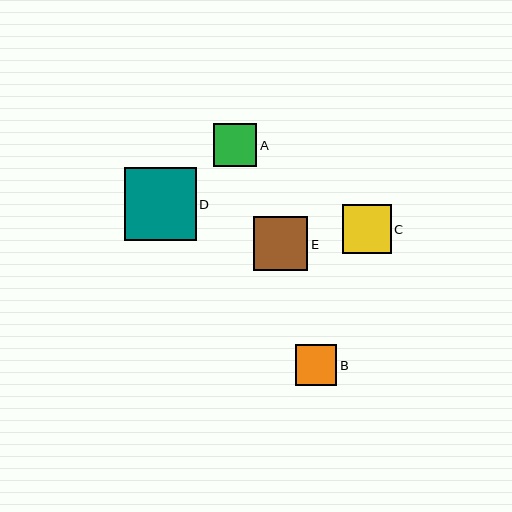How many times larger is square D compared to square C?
Square D is approximately 1.5 times the size of square C.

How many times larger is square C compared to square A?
Square C is approximately 1.1 times the size of square A.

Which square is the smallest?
Square B is the smallest with a size of approximately 41 pixels.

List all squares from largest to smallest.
From largest to smallest: D, E, C, A, B.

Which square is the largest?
Square D is the largest with a size of approximately 72 pixels.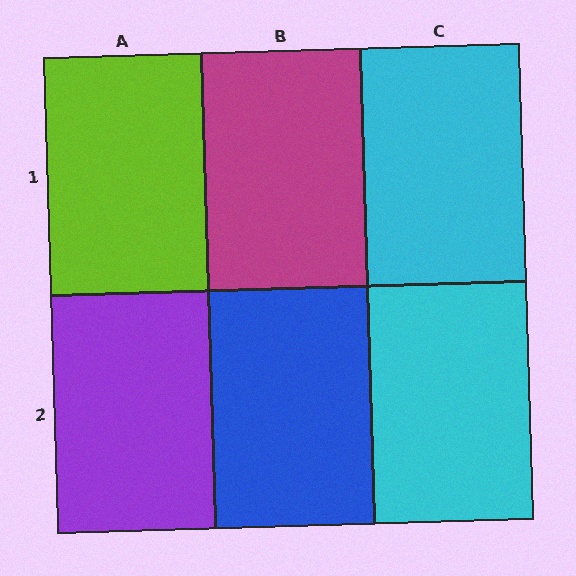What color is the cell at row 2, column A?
Purple.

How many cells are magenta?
1 cell is magenta.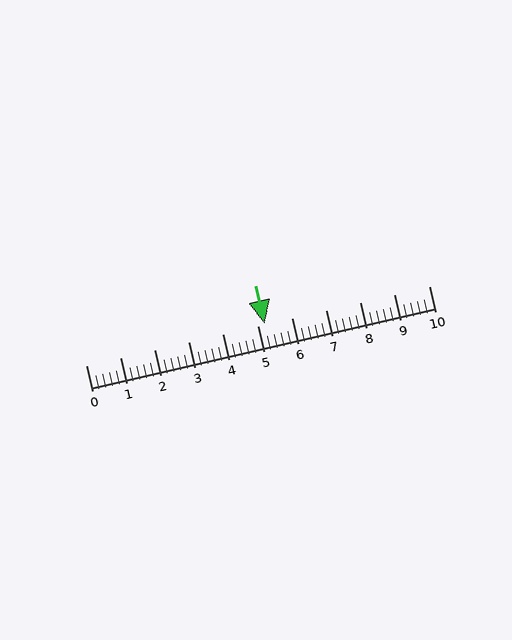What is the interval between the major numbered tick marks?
The major tick marks are spaced 1 units apart.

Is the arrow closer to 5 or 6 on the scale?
The arrow is closer to 5.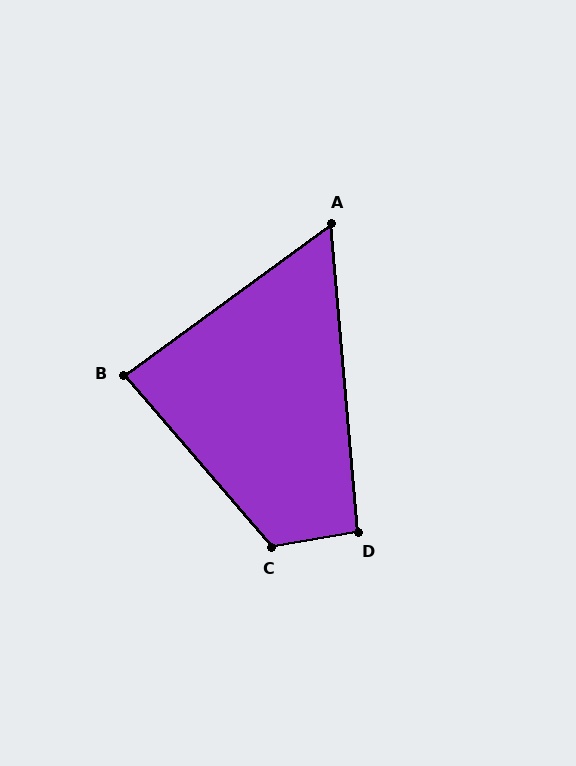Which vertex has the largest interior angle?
C, at approximately 121 degrees.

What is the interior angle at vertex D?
Approximately 95 degrees (approximately right).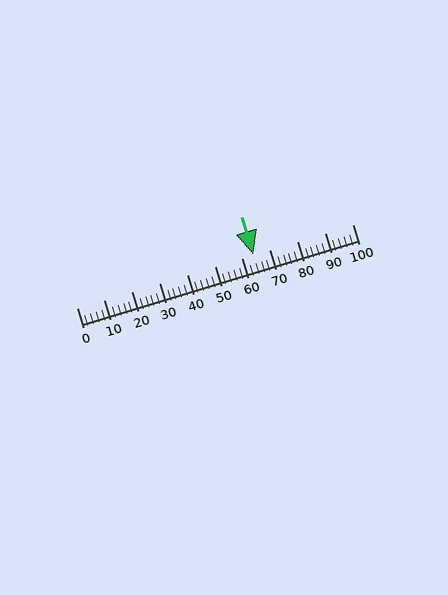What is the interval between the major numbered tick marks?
The major tick marks are spaced 10 units apart.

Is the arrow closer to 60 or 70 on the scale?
The arrow is closer to 60.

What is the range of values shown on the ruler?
The ruler shows values from 0 to 100.